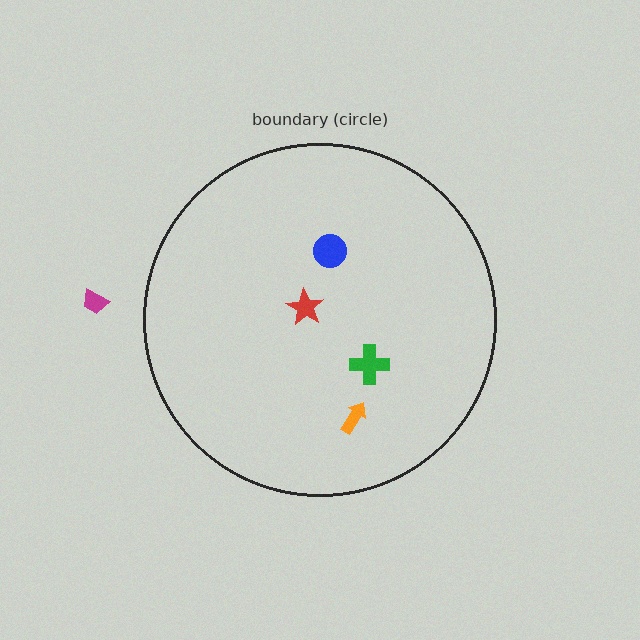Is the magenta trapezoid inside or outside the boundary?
Outside.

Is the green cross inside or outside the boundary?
Inside.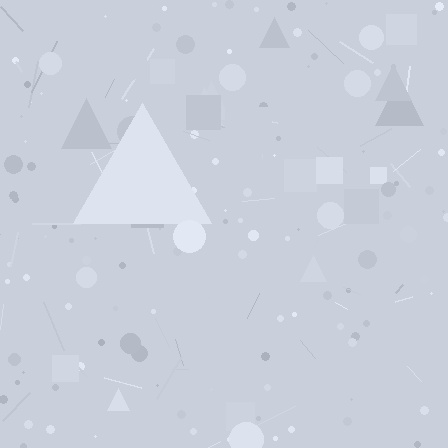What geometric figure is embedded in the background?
A triangle is embedded in the background.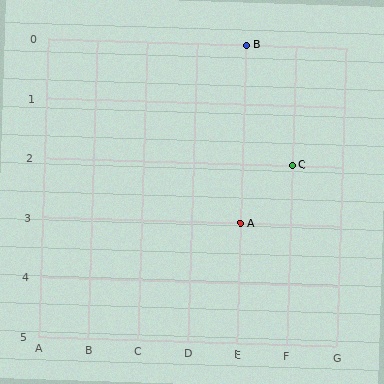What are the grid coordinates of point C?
Point C is at grid coordinates (F, 2).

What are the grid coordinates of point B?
Point B is at grid coordinates (E, 0).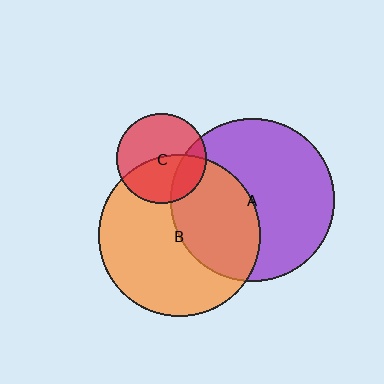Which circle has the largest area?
Circle A (purple).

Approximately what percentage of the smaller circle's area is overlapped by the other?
Approximately 20%.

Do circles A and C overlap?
Yes.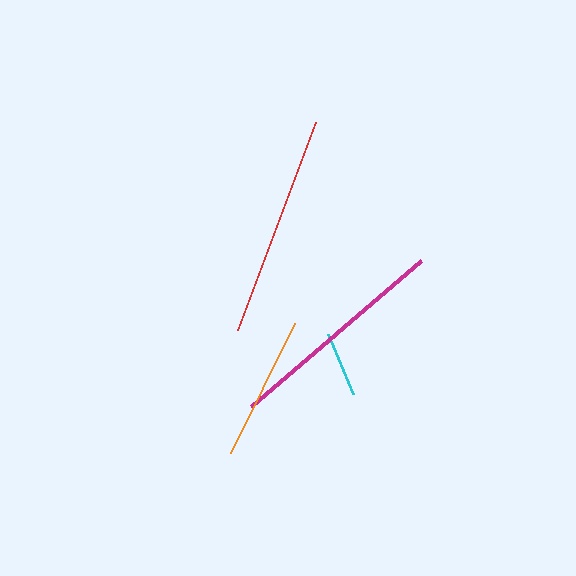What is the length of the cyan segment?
The cyan segment is approximately 65 pixels long.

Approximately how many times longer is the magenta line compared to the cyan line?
The magenta line is approximately 3.5 times the length of the cyan line.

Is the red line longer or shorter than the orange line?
The red line is longer than the orange line.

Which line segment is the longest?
The magenta line is the longest at approximately 224 pixels.